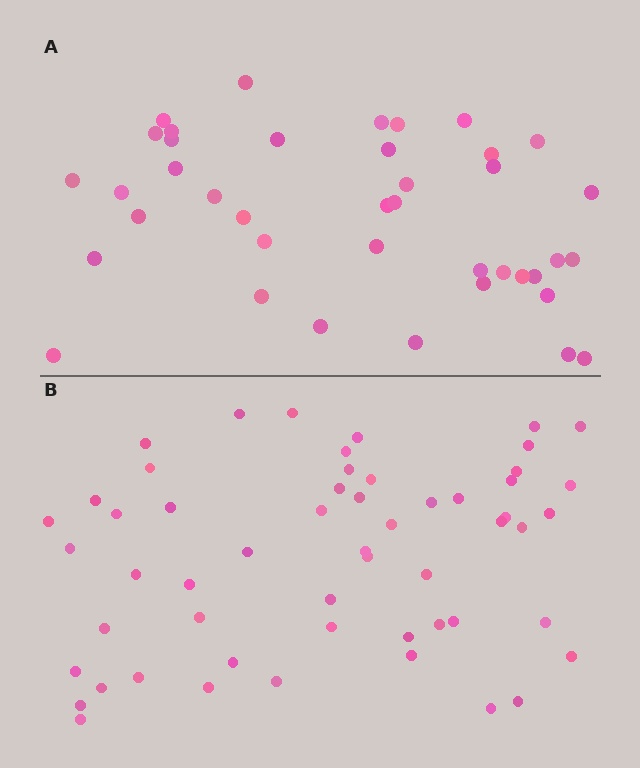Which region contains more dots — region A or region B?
Region B (the bottom region) has more dots.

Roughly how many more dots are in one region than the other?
Region B has approximately 15 more dots than region A.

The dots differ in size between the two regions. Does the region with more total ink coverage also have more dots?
No. Region A has more total ink coverage because its dots are larger, but region B actually contains more individual dots. Total area can be misleading — the number of items is what matters here.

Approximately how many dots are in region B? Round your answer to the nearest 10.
About 60 dots. (The exact count is 55, which rounds to 60.)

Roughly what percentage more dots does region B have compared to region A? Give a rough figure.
About 40% more.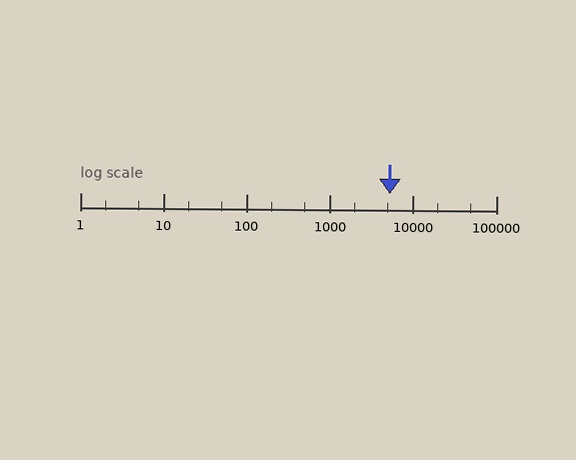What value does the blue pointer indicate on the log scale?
The pointer indicates approximately 5300.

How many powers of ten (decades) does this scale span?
The scale spans 5 decades, from 1 to 100000.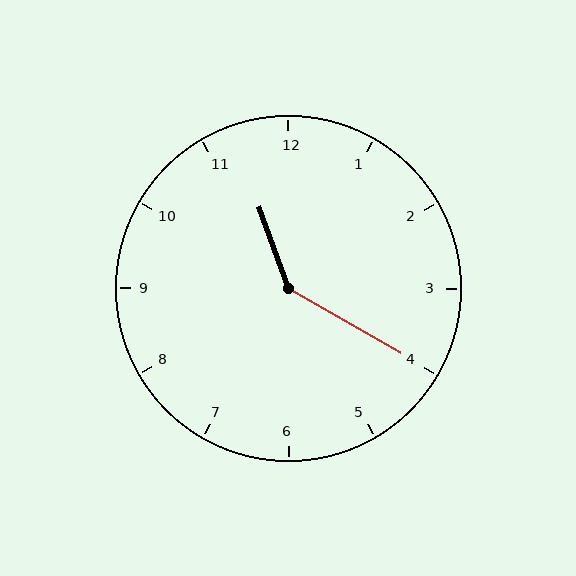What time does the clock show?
11:20.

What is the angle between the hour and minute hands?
Approximately 140 degrees.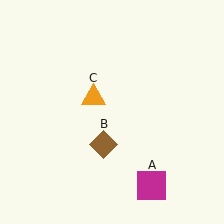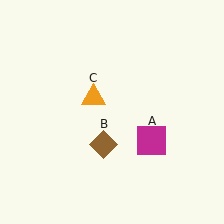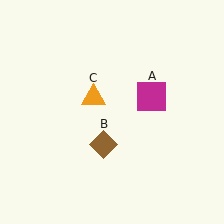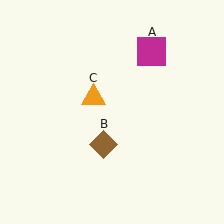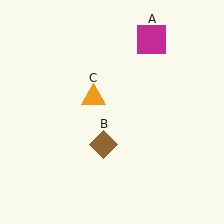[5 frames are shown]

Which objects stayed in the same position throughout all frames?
Brown diamond (object B) and orange triangle (object C) remained stationary.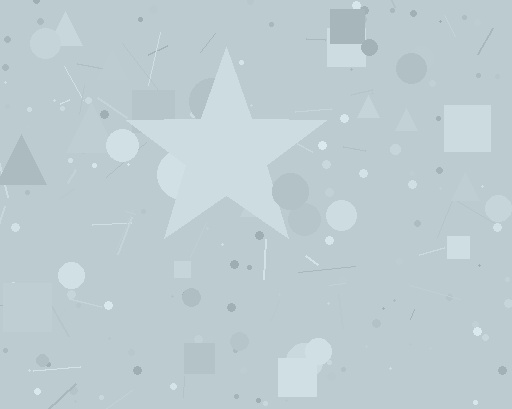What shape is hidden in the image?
A star is hidden in the image.